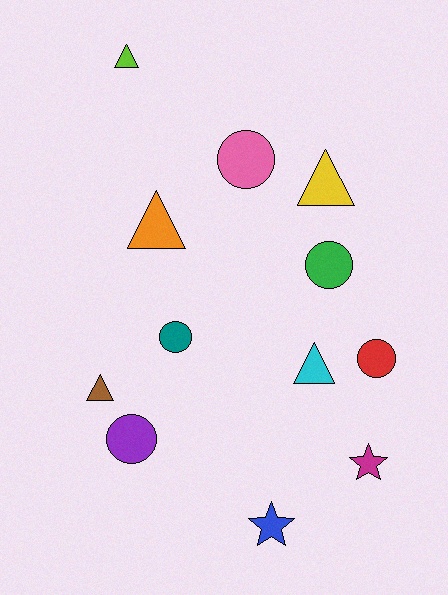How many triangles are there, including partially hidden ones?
There are 5 triangles.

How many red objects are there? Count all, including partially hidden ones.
There is 1 red object.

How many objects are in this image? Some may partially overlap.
There are 12 objects.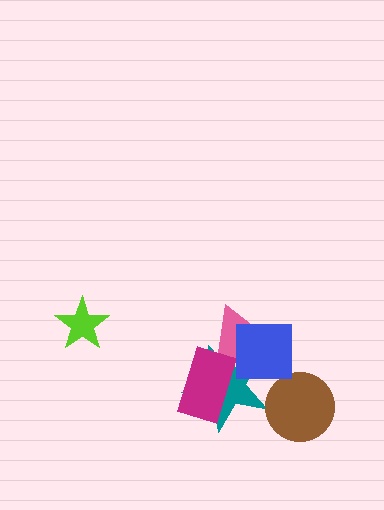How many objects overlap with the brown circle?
0 objects overlap with the brown circle.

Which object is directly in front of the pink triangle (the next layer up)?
The teal star is directly in front of the pink triangle.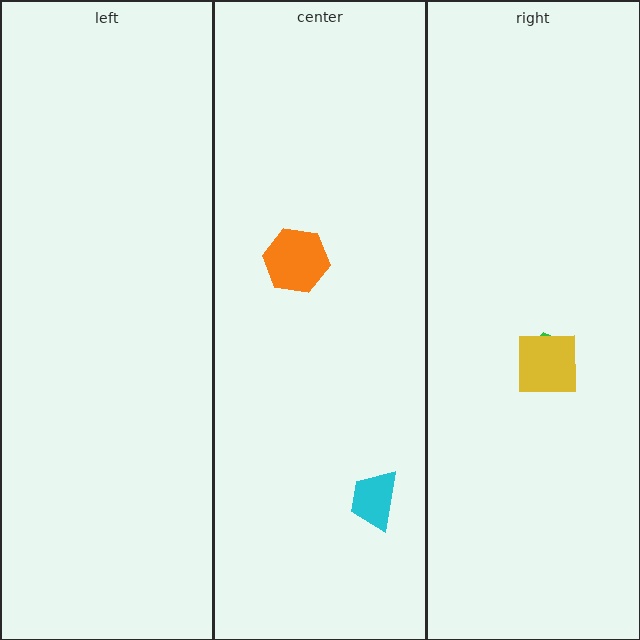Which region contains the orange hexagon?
The center region.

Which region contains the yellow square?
The right region.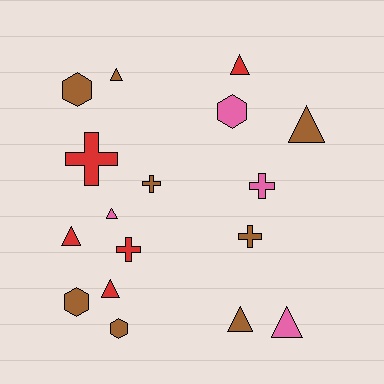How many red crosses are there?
There are 2 red crosses.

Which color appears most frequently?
Brown, with 8 objects.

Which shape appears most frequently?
Triangle, with 8 objects.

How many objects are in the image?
There are 17 objects.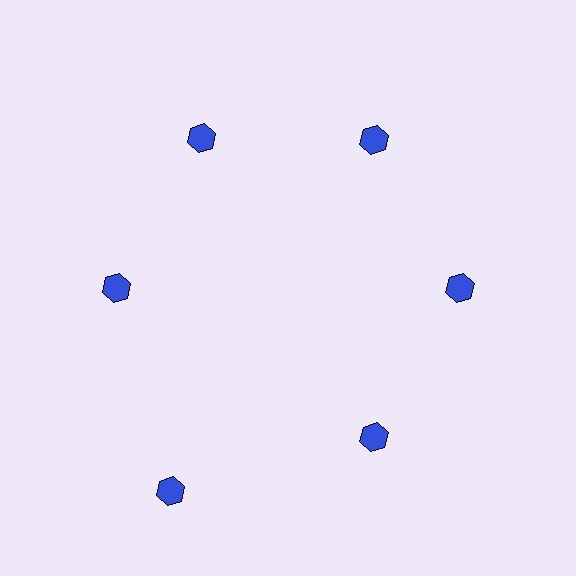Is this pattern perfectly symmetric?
No. The 6 blue hexagons are arranged in a ring, but one element near the 7 o'clock position is pushed outward from the center, breaking the 6-fold rotational symmetry.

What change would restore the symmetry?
The symmetry would be restored by moving it inward, back onto the ring so that all 6 hexagons sit at equal angles and equal distance from the center.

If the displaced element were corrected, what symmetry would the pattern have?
It would have 6-fold rotational symmetry — the pattern would map onto itself every 60 degrees.